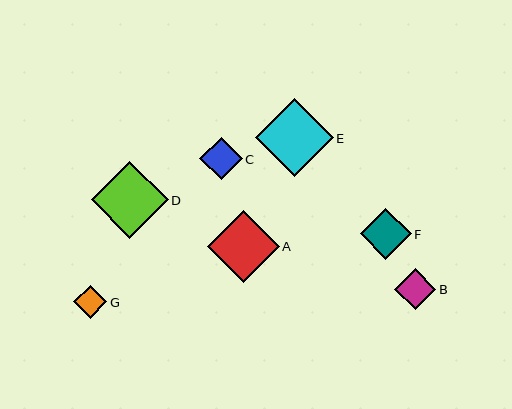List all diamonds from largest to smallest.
From largest to smallest: E, D, A, F, C, B, G.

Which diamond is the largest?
Diamond E is the largest with a size of approximately 78 pixels.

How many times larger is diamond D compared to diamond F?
Diamond D is approximately 1.5 times the size of diamond F.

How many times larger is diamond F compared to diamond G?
Diamond F is approximately 1.5 times the size of diamond G.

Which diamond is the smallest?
Diamond G is the smallest with a size of approximately 33 pixels.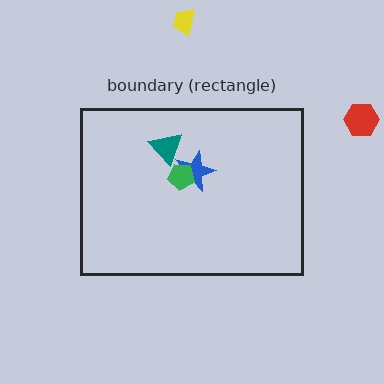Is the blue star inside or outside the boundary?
Inside.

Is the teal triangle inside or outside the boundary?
Inside.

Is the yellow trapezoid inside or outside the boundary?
Outside.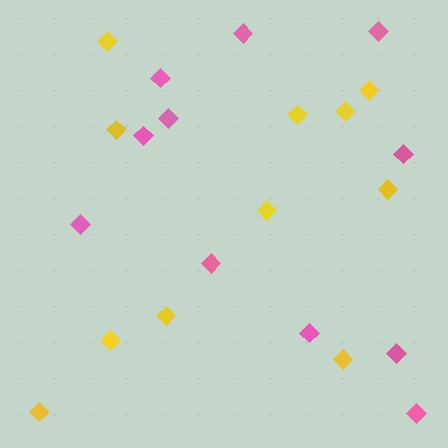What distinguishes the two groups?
There are 2 groups: one group of yellow diamonds (11) and one group of pink diamonds (11).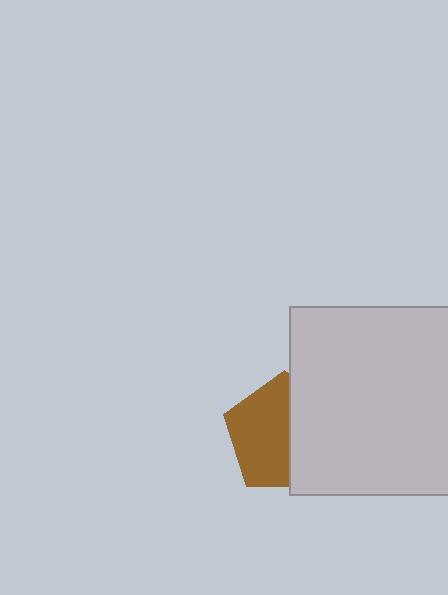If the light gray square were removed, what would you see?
You would see the complete brown pentagon.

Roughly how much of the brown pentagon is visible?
About half of it is visible (roughly 56%).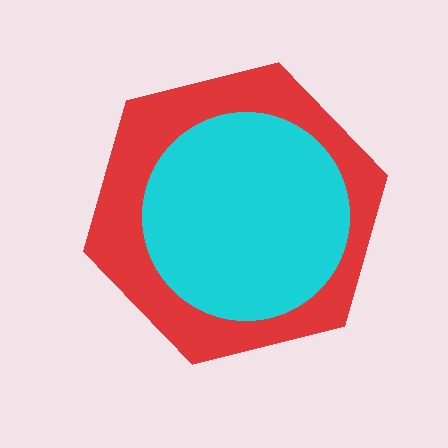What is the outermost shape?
The red hexagon.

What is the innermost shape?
The cyan circle.